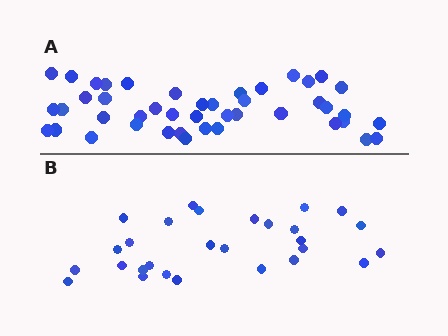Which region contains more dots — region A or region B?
Region A (the top region) has more dots.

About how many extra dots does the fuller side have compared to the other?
Region A has approximately 15 more dots than region B.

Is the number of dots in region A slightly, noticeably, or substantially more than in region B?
Region A has substantially more. The ratio is roughly 1.6 to 1.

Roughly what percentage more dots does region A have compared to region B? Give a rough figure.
About 55% more.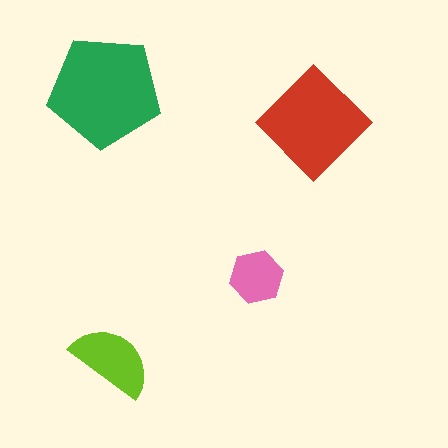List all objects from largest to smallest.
The green pentagon, the red diamond, the lime semicircle, the pink hexagon.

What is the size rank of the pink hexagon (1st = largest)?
4th.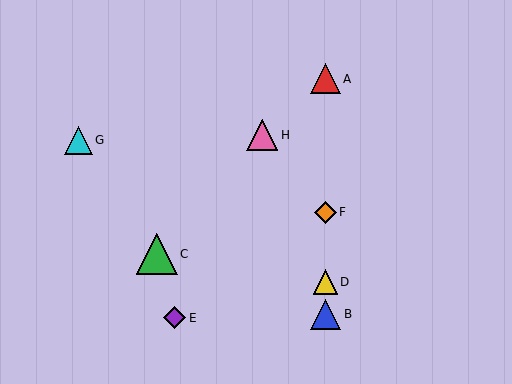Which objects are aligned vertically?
Objects A, B, D, F are aligned vertically.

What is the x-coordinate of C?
Object C is at x≈157.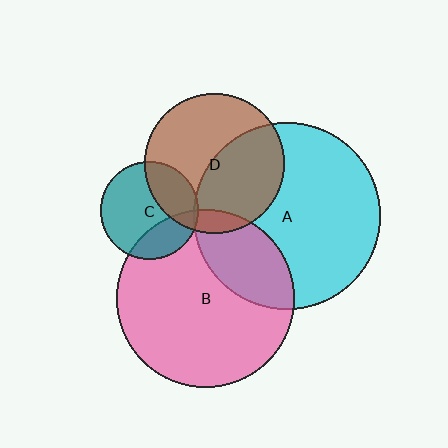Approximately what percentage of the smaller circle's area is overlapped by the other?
Approximately 30%.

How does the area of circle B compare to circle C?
Approximately 3.4 times.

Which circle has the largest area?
Circle A (cyan).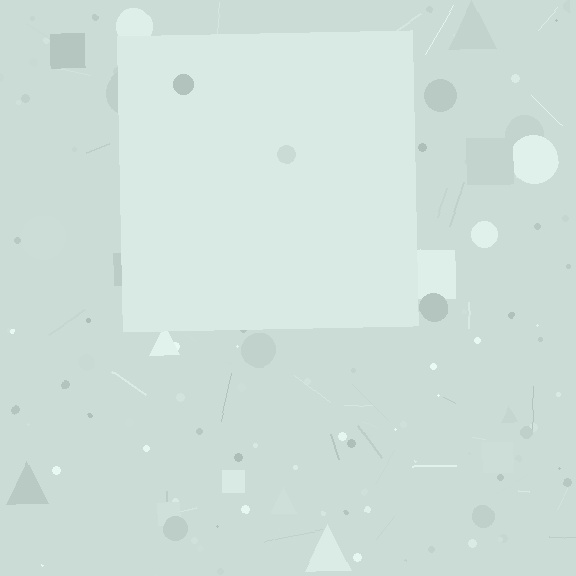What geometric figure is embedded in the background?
A square is embedded in the background.